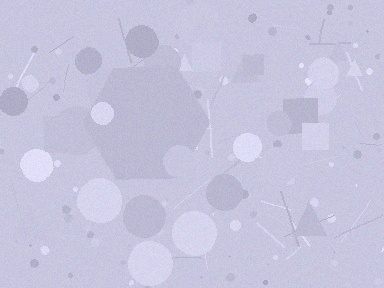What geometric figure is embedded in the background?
A hexagon is embedded in the background.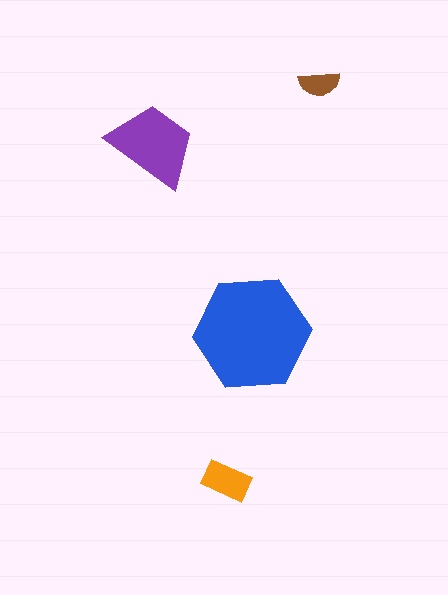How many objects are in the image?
There are 4 objects in the image.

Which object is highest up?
The brown semicircle is topmost.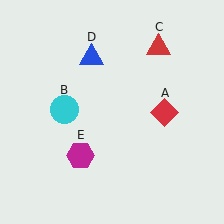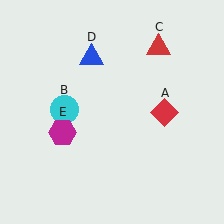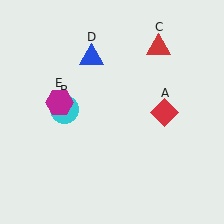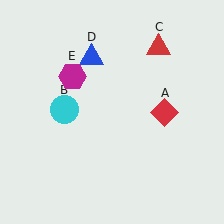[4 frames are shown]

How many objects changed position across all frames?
1 object changed position: magenta hexagon (object E).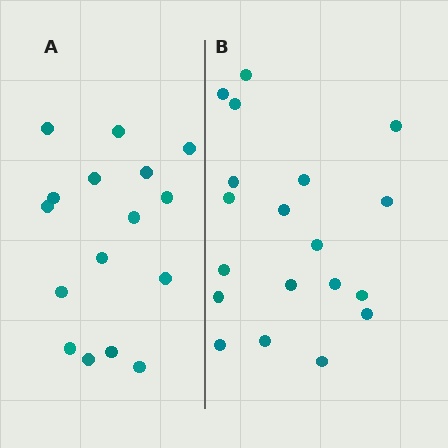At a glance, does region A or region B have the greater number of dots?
Region B (the right region) has more dots.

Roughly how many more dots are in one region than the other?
Region B has just a few more — roughly 2 or 3 more dots than region A.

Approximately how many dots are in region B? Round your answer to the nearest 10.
About 20 dots. (The exact count is 19, which rounds to 20.)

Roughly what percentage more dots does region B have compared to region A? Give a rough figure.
About 20% more.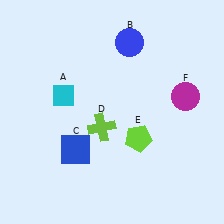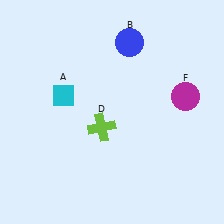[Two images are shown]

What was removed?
The lime pentagon (E), the blue square (C) were removed in Image 2.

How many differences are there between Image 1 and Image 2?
There are 2 differences between the two images.